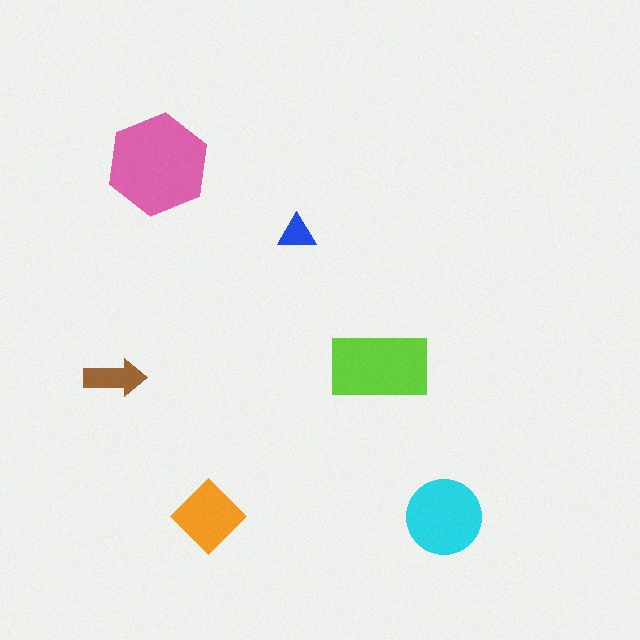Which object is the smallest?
The blue triangle.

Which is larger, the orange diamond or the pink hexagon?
The pink hexagon.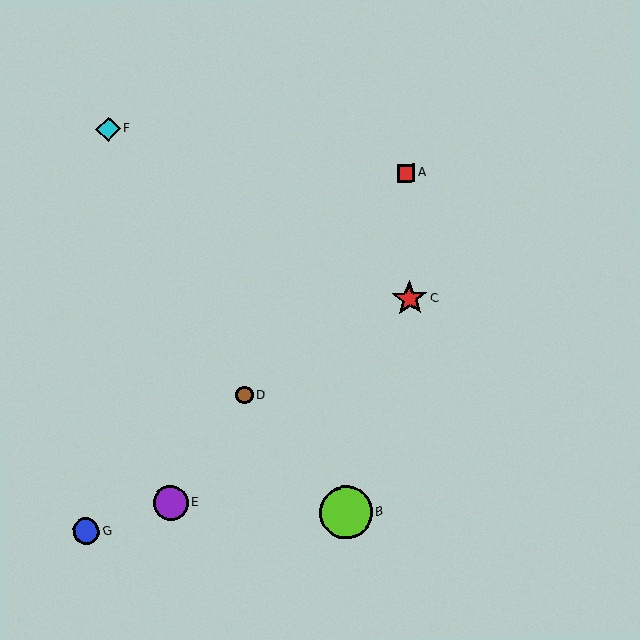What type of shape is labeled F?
Shape F is a cyan diamond.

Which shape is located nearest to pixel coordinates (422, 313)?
The red star (labeled C) at (410, 298) is nearest to that location.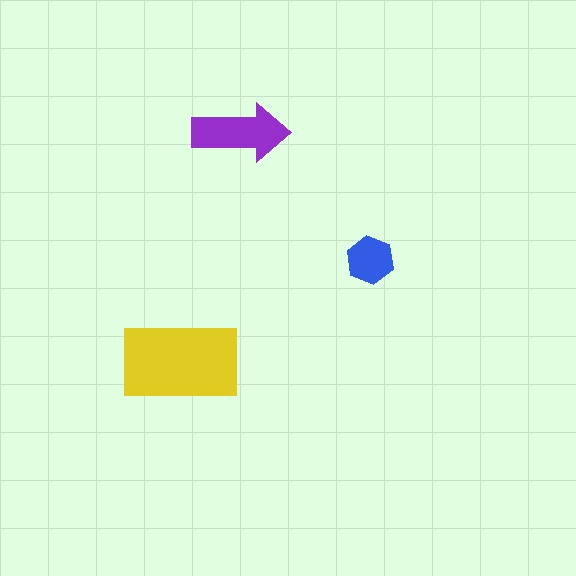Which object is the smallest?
The blue hexagon.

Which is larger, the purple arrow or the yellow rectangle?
The yellow rectangle.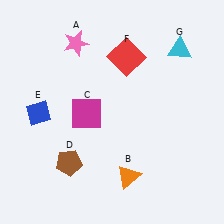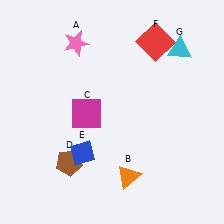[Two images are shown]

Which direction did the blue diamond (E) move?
The blue diamond (E) moved right.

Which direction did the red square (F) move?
The red square (F) moved right.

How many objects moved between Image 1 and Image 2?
2 objects moved between the two images.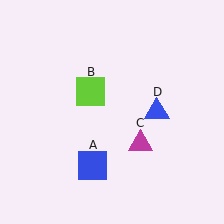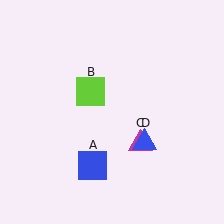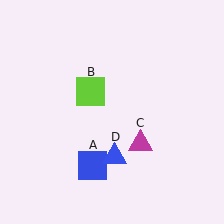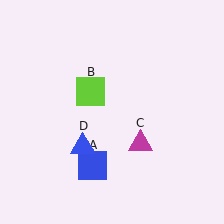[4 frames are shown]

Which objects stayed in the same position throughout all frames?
Blue square (object A) and lime square (object B) and magenta triangle (object C) remained stationary.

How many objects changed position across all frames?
1 object changed position: blue triangle (object D).